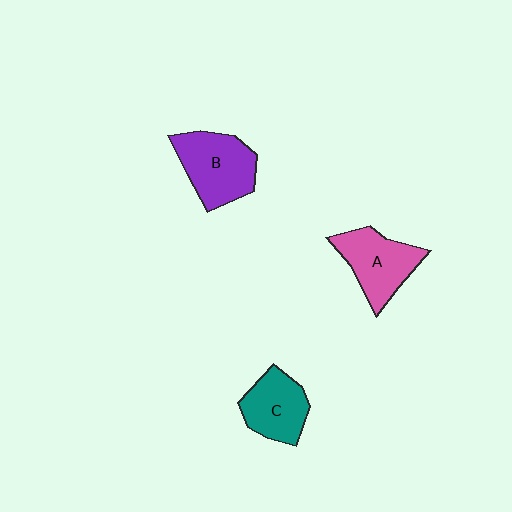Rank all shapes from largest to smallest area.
From largest to smallest: B (purple), A (pink), C (teal).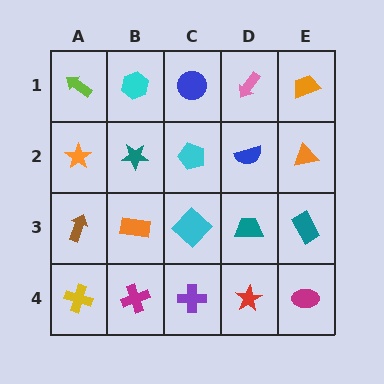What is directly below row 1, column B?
A teal star.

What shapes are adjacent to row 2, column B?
A cyan hexagon (row 1, column B), an orange rectangle (row 3, column B), an orange star (row 2, column A), a cyan pentagon (row 2, column C).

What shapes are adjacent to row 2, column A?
A lime arrow (row 1, column A), a brown arrow (row 3, column A), a teal star (row 2, column B).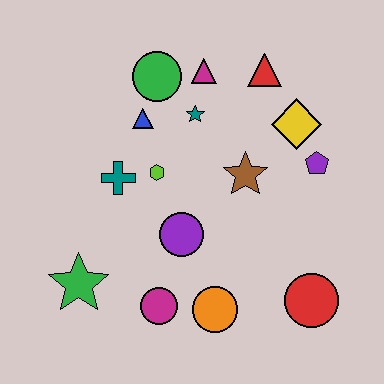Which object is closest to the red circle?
The orange circle is closest to the red circle.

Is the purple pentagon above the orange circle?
Yes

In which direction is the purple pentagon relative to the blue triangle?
The purple pentagon is to the right of the blue triangle.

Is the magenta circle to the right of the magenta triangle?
No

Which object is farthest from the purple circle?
The red triangle is farthest from the purple circle.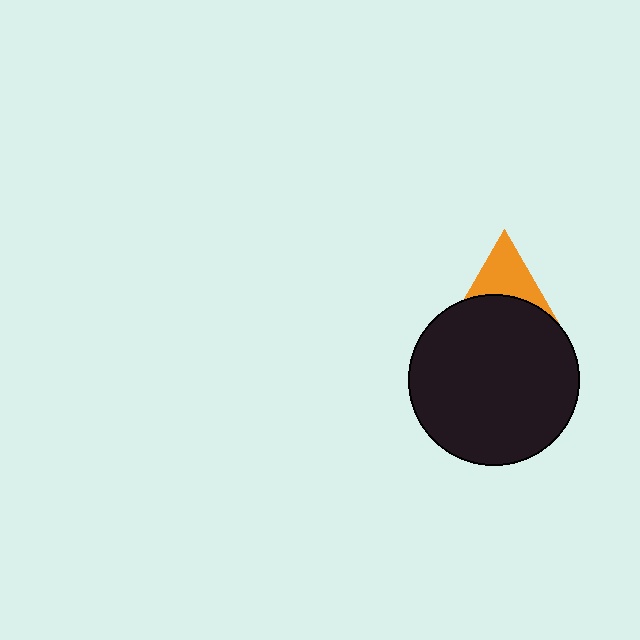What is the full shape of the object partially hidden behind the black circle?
The partially hidden object is an orange triangle.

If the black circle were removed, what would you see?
You would see the complete orange triangle.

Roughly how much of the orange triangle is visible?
About half of it is visible (roughly 51%).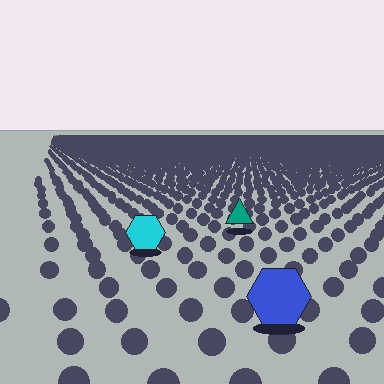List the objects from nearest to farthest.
From nearest to farthest: the blue hexagon, the cyan hexagon, the teal triangle.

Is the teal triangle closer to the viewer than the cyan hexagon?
No. The cyan hexagon is closer — you can tell from the texture gradient: the ground texture is coarser near it.